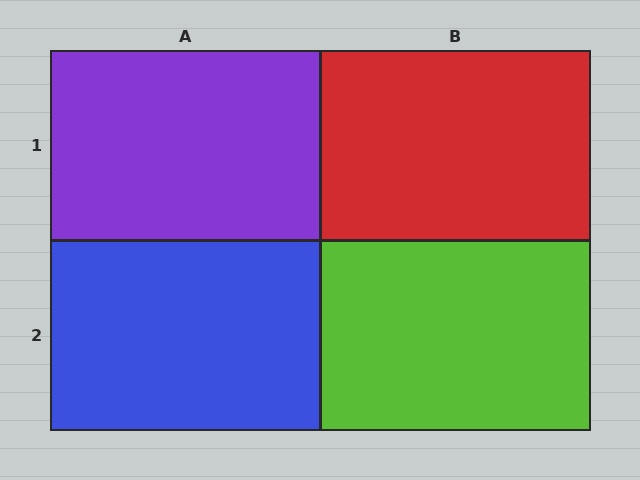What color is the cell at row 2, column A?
Blue.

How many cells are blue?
1 cell is blue.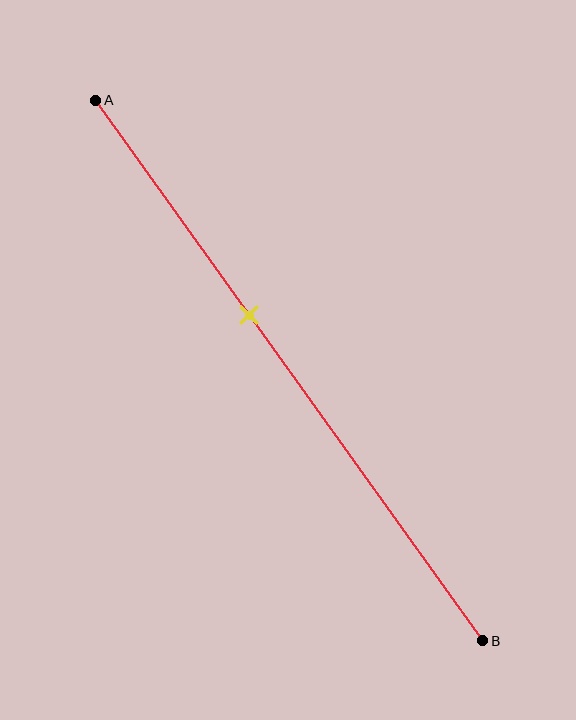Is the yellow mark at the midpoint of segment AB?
No, the mark is at about 40% from A, not at the 50% midpoint.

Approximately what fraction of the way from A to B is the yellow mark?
The yellow mark is approximately 40% of the way from A to B.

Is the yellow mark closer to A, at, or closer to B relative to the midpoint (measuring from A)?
The yellow mark is closer to point A than the midpoint of segment AB.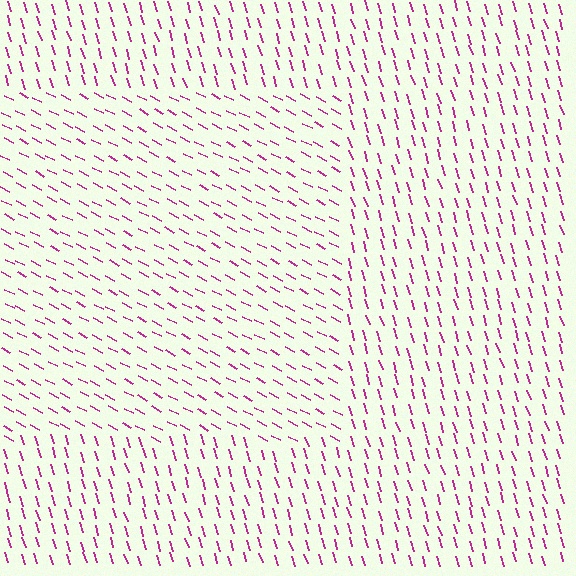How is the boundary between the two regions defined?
The boundary is defined purely by a change in line orientation (approximately 45 degrees difference). All lines are the same color and thickness.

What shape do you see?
I see a rectangle.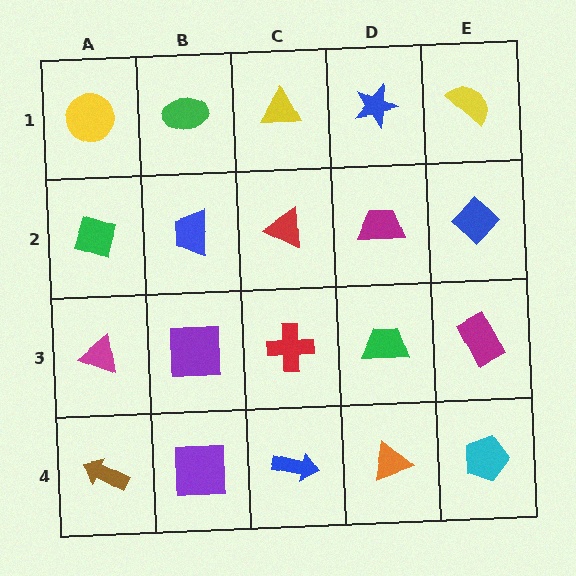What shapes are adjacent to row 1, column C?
A red triangle (row 2, column C), a green ellipse (row 1, column B), a blue star (row 1, column D).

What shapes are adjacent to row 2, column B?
A green ellipse (row 1, column B), a purple square (row 3, column B), a green diamond (row 2, column A), a red triangle (row 2, column C).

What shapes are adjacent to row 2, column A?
A yellow circle (row 1, column A), a magenta triangle (row 3, column A), a blue trapezoid (row 2, column B).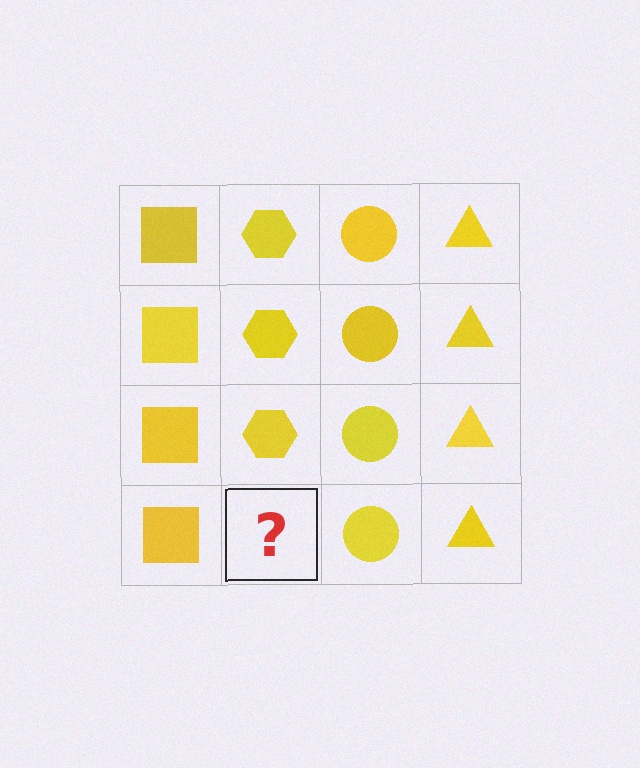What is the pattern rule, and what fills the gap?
The rule is that each column has a consistent shape. The gap should be filled with a yellow hexagon.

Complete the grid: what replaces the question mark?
The question mark should be replaced with a yellow hexagon.